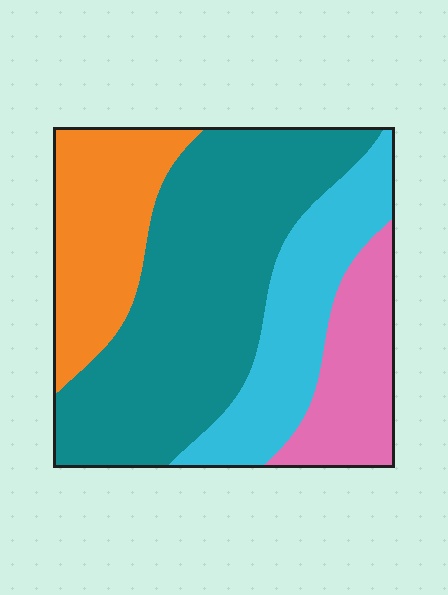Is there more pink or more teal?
Teal.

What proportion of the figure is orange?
Orange covers about 20% of the figure.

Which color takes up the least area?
Pink, at roughly 15%.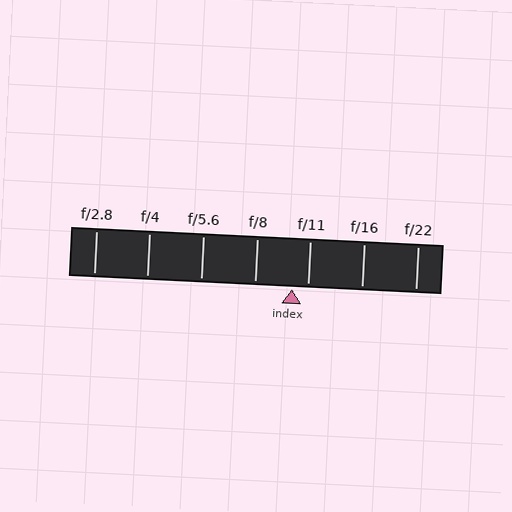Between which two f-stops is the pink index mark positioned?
The index mark is between f/8 and f/11.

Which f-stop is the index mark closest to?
The index mark is closest to f/11.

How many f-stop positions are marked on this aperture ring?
There are 7 f-stop positions marked.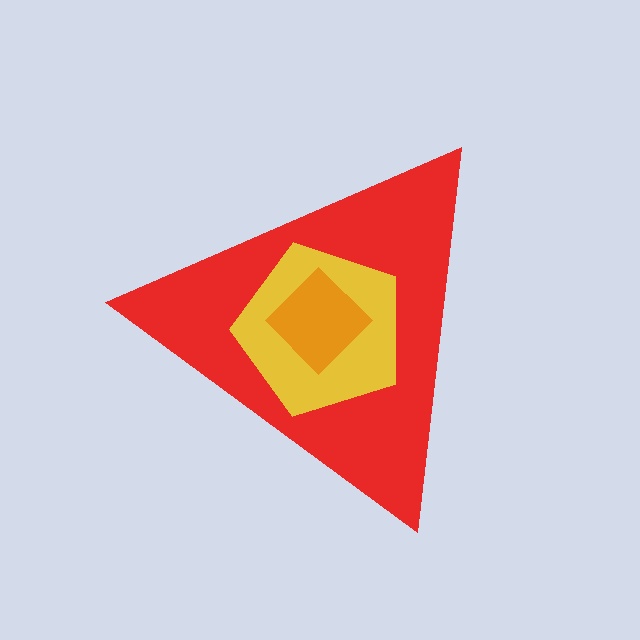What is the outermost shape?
The red triangle.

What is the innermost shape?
The orange diamond.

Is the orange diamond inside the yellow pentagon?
Yes.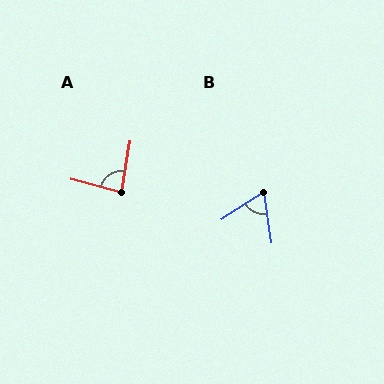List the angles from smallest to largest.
B (66°), A (85°).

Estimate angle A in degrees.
Approximately 85 degrees.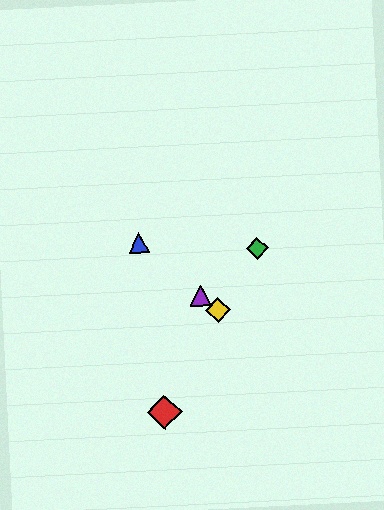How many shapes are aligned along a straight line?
3 shapes (the blue triangle, the yellow diamond, the purple triangle) are aligned along a straight line.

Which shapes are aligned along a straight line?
The blue triangle, the yellow diamond, the purple triangle are aligned along a straight line.